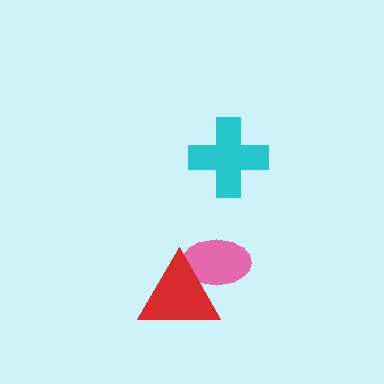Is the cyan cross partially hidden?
No, no other shape covers it.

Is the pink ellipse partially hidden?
Yes, it is partially covered by another shape.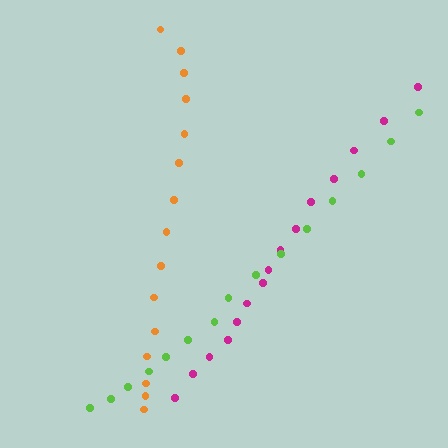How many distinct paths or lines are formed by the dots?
There are 3 distinct paths.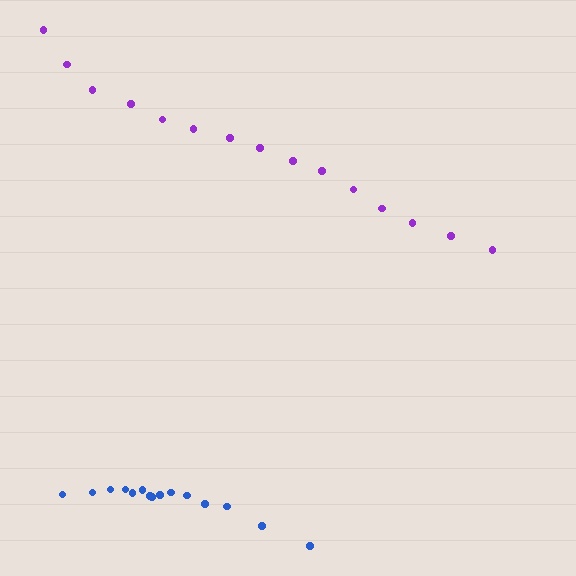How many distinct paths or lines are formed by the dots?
There are 2 distinct paths.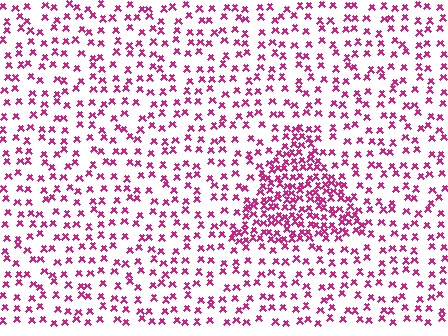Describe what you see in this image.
The image contains small magenta elements arranged at two different densities. A triangle-shaped region is visible where the elements are more densely packed than the surrounding area.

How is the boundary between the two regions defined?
The boundary is defined by a change in element density (approximately 2.4x ratio). All elements are the same color, size, and shape.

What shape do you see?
I see a triangle.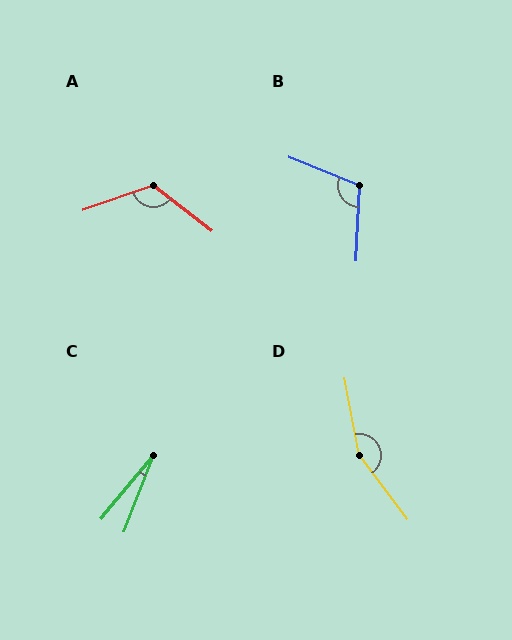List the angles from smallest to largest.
C (19°), B (110°), A (123°), D (154°).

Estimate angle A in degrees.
Approximately 123 degrees.